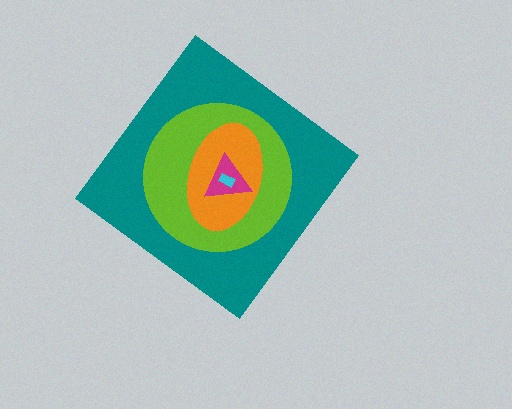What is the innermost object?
The cyan rectangle.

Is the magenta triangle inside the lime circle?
Yes.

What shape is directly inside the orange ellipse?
The magenta triangle.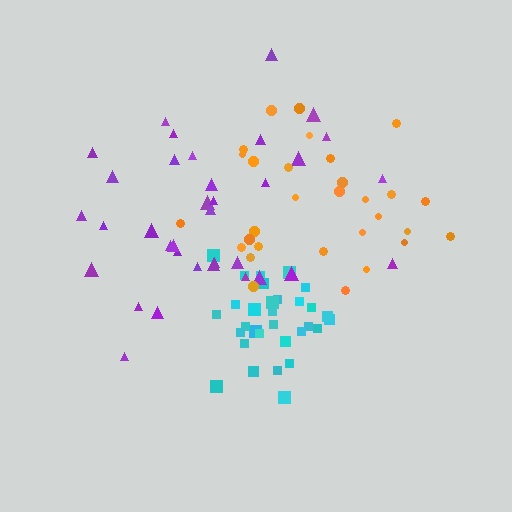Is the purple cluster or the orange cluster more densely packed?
Orange.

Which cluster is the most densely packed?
Cyan.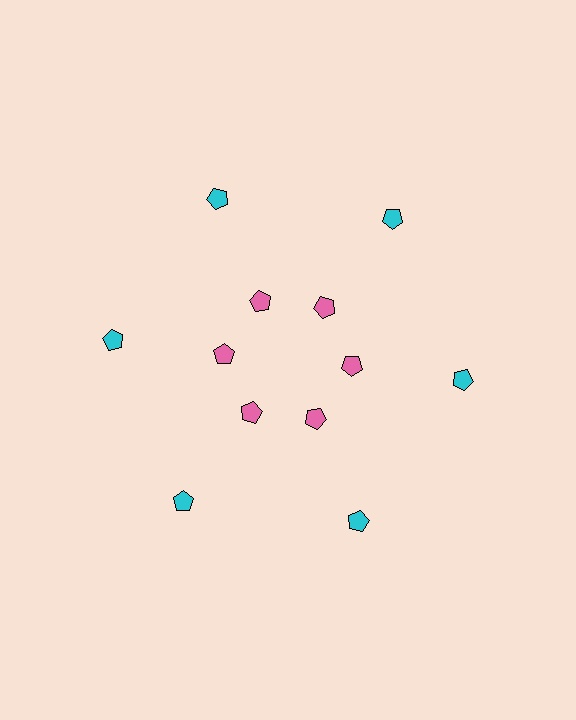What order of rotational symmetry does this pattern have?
This pattern has 6-fold rotational symmetry.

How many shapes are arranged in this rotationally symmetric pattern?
There are 12 shapes, arranged in 6 groups of 2.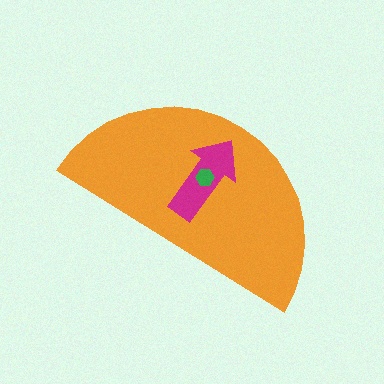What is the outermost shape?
The orange semicircle.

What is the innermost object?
The green hexagon.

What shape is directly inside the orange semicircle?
The magenta arrow.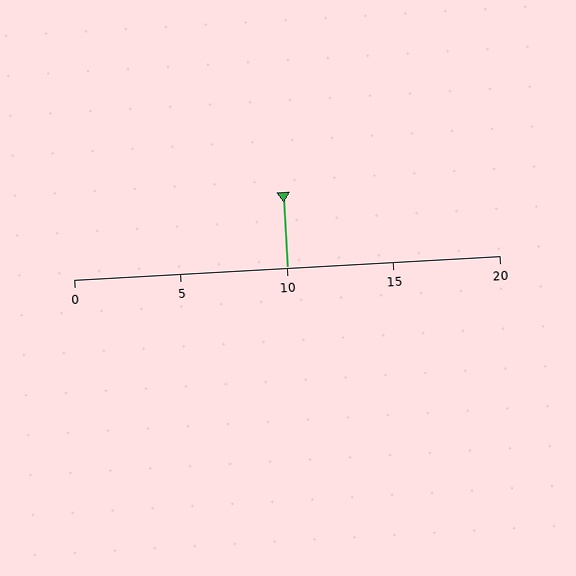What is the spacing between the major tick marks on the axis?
The major ticks are spaced 5 apart.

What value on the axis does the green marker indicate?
The marker indicates approximately 10.